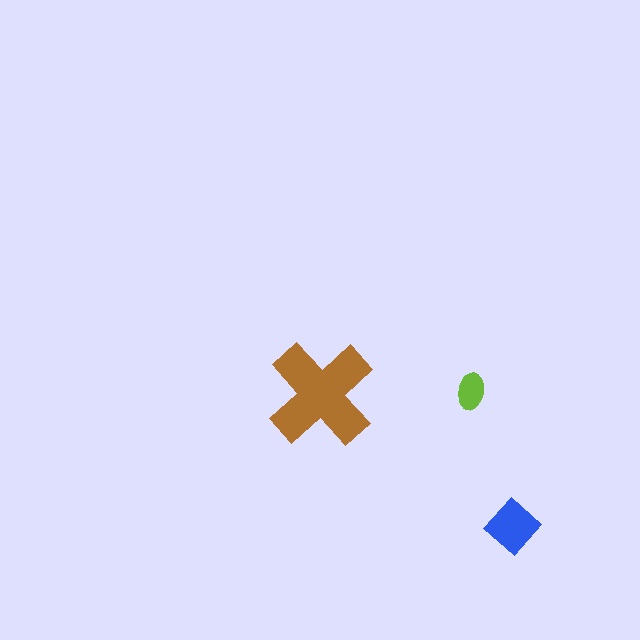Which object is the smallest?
The lime ellipse.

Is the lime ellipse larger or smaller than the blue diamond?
Smaller.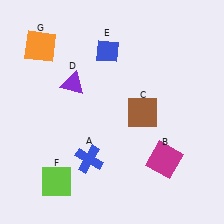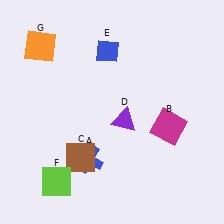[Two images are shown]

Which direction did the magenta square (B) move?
The magenta square (B) moved up.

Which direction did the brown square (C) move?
The brown square (C) moved left.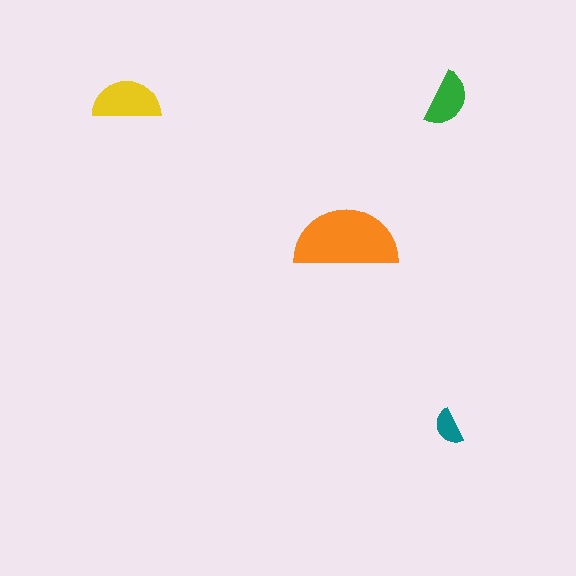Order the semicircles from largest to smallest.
the orange one, the yellow one, the green one, the teal one.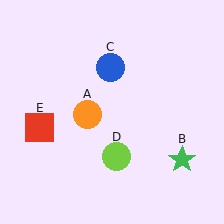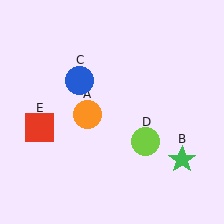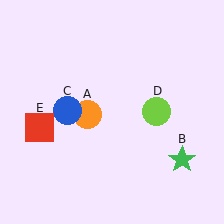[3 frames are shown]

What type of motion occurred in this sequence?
The blue circle (object C), lime circle (object D) rotated counterclockwise around the center of the scene.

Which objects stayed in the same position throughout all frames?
Orange circle (object A) and green star (object B) and red square (object E) remained stationary.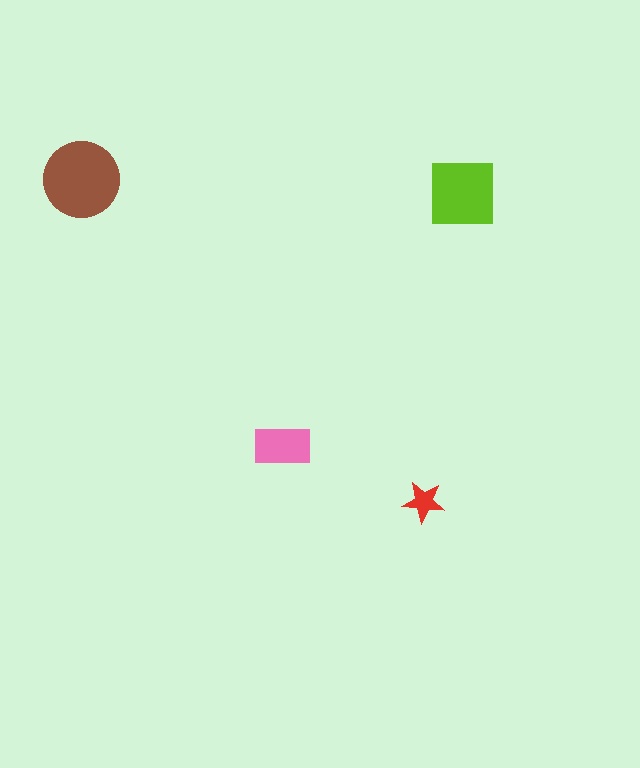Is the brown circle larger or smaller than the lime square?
Larger.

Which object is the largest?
The brown circle.